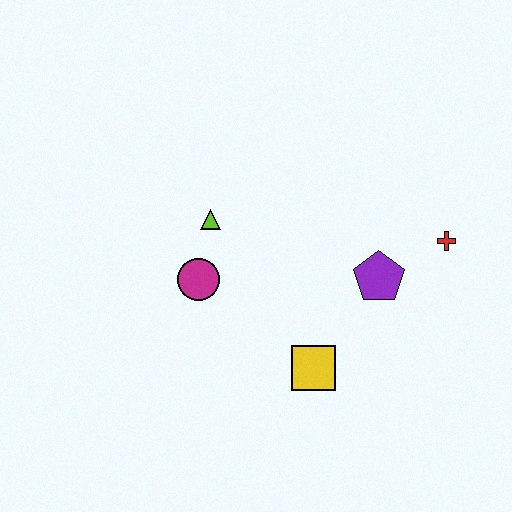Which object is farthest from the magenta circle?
The red cross is farthest from the magenta circle.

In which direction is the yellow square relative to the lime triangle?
The yellow square is below the lime triangle.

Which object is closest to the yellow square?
The purple pentagon is closest to the yellow square.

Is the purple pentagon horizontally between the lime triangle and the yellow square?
No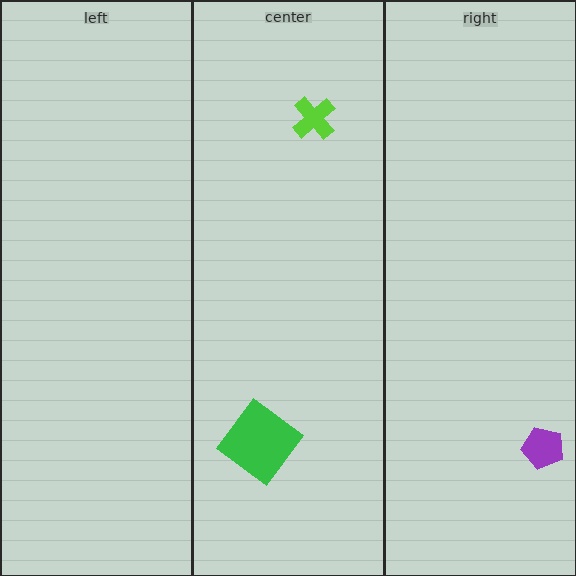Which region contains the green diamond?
The center region.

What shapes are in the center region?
The green diamond, the lime cross.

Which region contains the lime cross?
The center region.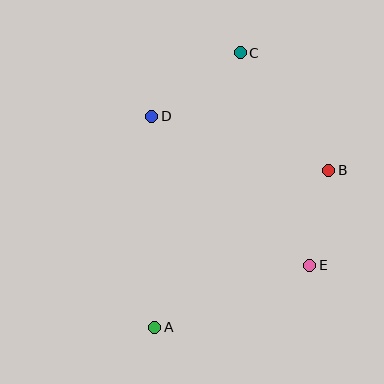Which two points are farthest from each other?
Points A and C are farthest from each other.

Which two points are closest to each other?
Points B and E are closest to each other.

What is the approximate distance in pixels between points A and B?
The distance between A and B is approximately 235 pixels.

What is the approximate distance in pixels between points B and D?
The distance between B and D is approximately 185 pixels.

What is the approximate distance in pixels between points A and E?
The distance between A and E is approximately 167 pixels.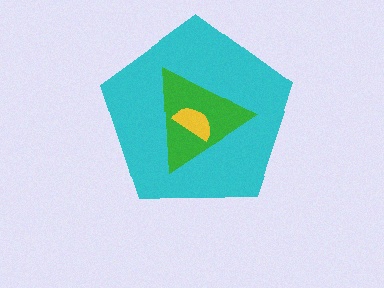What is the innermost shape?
The yellow semicircle.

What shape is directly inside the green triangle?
The yellow semicircle.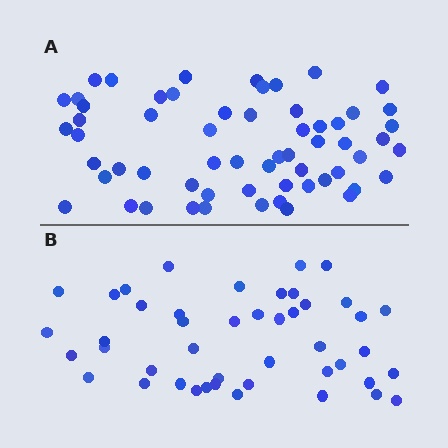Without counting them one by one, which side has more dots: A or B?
Region A (the top region) has more dots.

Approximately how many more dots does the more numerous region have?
Region A has approximately 15 more dots than region B.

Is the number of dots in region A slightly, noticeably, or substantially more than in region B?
Region A has noticeably more, but not dramatically so. The ratio is roughly 1.3 to 1.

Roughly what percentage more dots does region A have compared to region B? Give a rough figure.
About 35% more.